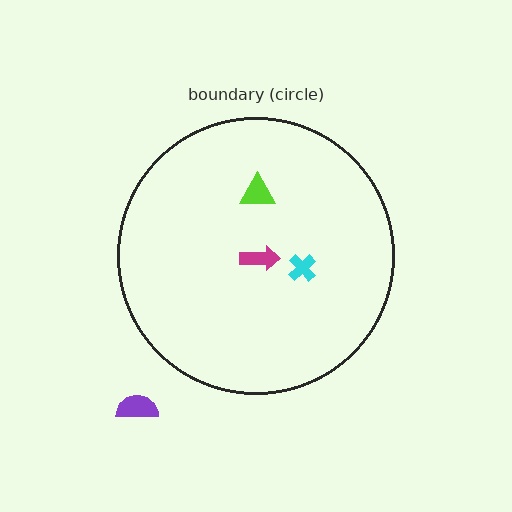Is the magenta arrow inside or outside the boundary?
Inside.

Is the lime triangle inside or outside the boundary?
Inside.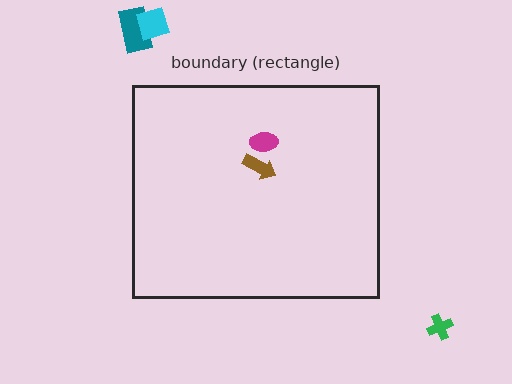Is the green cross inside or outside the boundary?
Outside.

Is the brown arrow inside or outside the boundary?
Inside.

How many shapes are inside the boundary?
2 inside, 3 outside.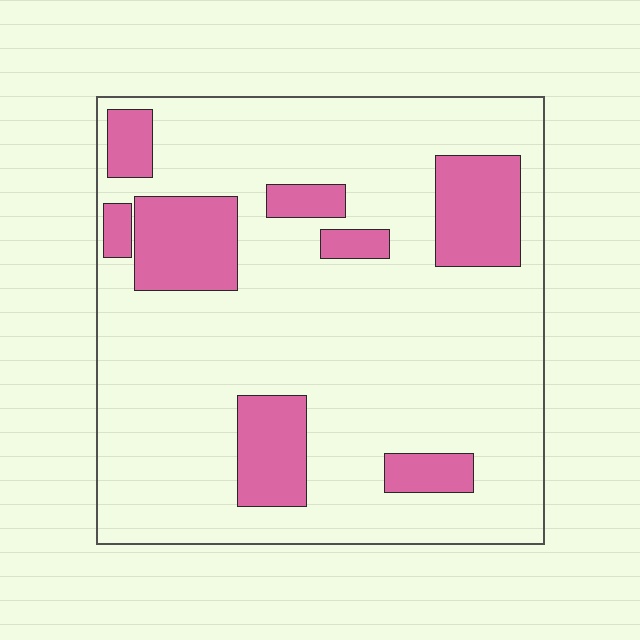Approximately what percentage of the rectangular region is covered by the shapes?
Approximately 20%.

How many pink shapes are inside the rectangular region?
8.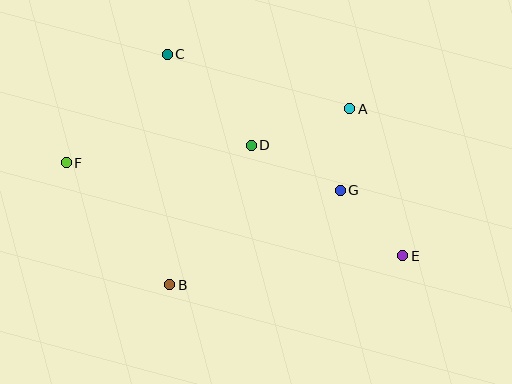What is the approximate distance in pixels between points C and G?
The distance between C and G is approximately 220 pixels.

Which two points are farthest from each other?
Points E and F are farthest from each other.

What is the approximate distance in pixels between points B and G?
The distance between B and G is approximately 195 pixels.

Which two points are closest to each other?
Points A and G are closest to each other.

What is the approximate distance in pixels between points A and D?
The distance between A and D is approximately 105 pixels.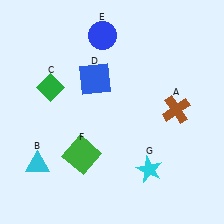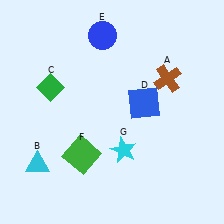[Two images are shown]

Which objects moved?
The objects that moved are: the brown cross (A), the blue square (D), the cyan star (G).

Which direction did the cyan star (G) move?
The cyan star (G) moved left.